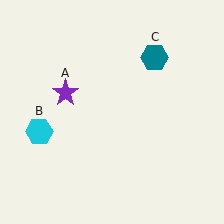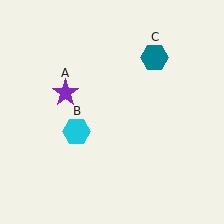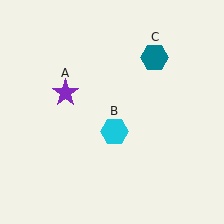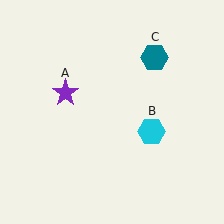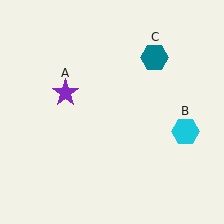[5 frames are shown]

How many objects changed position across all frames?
1 object changed position: cyan hexagon (object B).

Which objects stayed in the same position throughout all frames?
Purple star (object A) and teal hexagon (object C) remained stationary.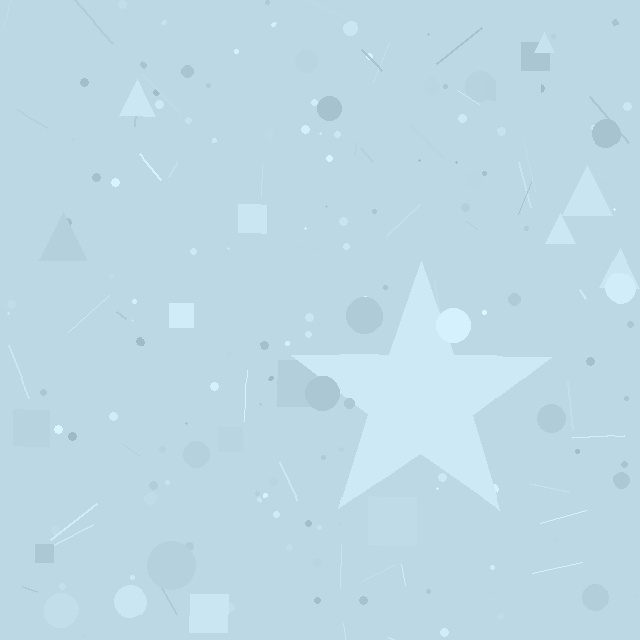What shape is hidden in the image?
A star is hidden in the image.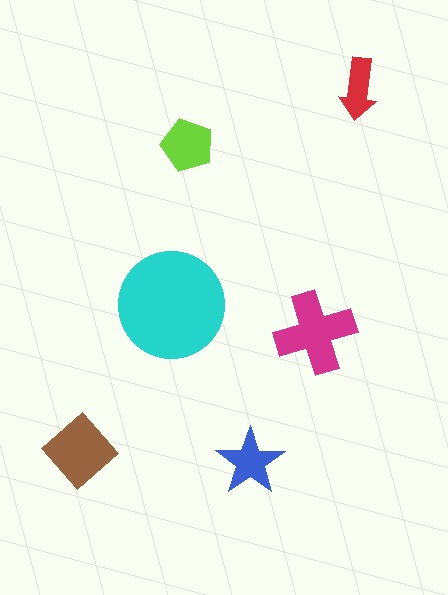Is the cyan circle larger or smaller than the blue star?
Larger.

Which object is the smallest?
The red arrow.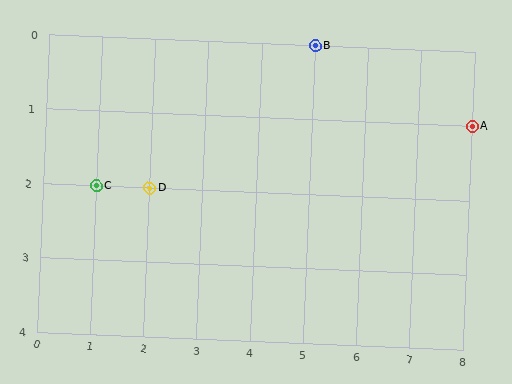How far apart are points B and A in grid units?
Points B and A are 3 columns and 1 row apart (about 3.2 grid units diagonally).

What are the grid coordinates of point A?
Point A is at grid coordinates (8, 1).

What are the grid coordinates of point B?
Point B is at grid coordinates (5, 0).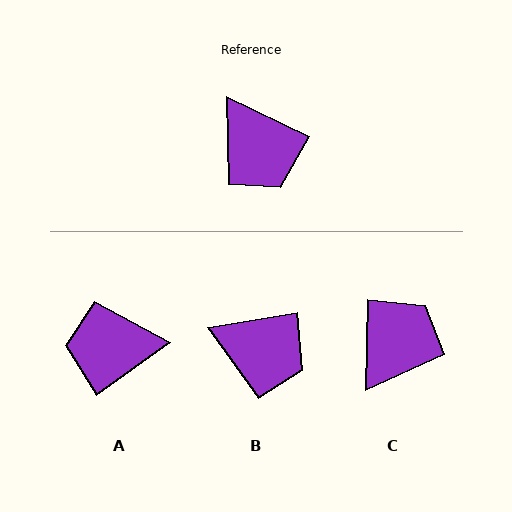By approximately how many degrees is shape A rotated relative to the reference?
Approximately 119 degrees clockwise.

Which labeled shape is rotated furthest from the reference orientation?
A, about 119 degrees away.